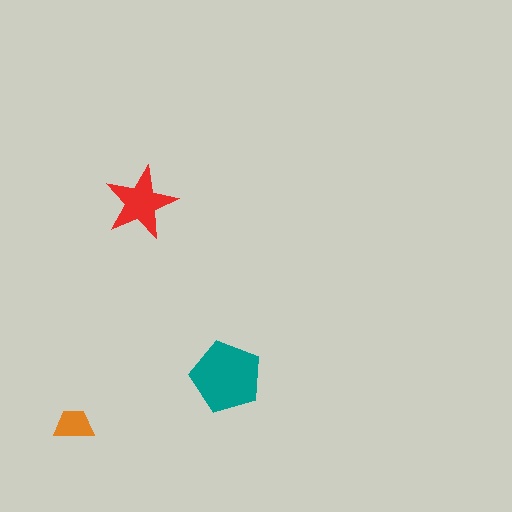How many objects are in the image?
There are 3 objects in the image.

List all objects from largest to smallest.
The teal pentagon, the red star, the orange trapezoid.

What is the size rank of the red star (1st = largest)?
2nd.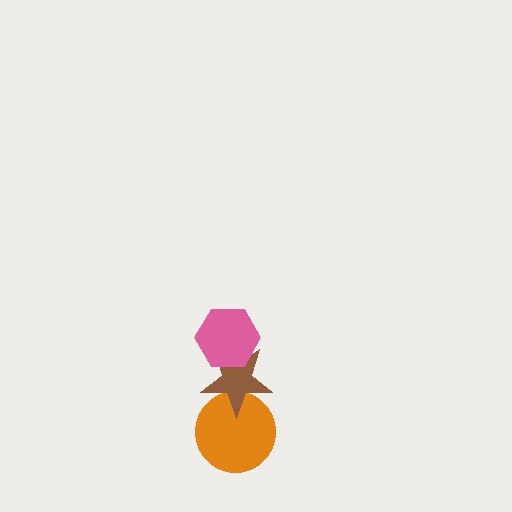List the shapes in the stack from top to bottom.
From top to bottom: the pink hexagon, the brown star, the orange circle.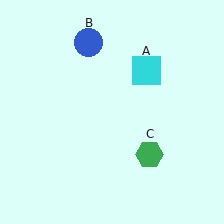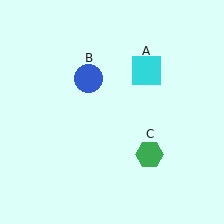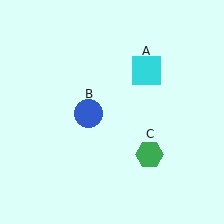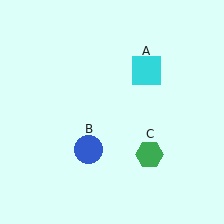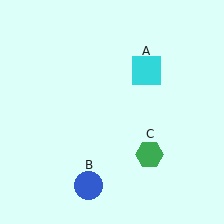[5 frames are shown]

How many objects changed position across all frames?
1 object changed position: blue circle (object B).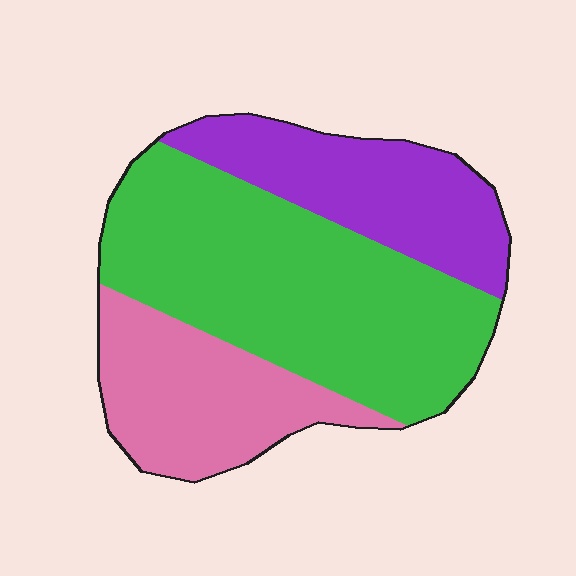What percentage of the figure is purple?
Purple covers about 25% of the figure.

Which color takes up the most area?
Green, at roughly 50%.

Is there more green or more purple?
Green.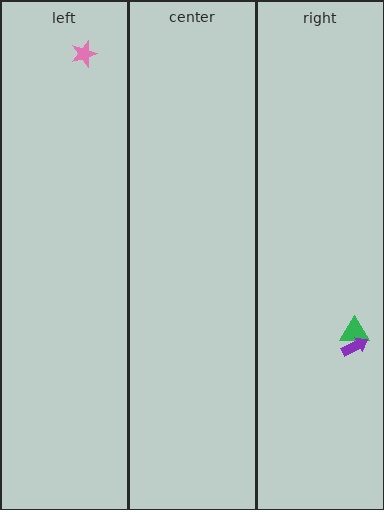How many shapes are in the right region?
2.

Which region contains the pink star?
The left region.